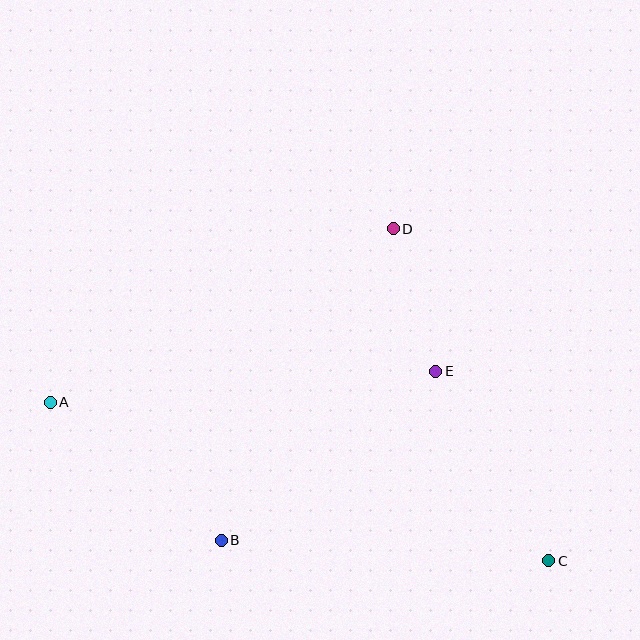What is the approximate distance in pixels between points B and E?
The distance between B and E is approximately 273 pixels.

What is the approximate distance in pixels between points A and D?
The distance between A and D is approximately 384 pixels.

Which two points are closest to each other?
Points D and E are closest to each other.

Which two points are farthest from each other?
Points A and C are farthest from each other.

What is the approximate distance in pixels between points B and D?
The distance between B and D is approximately 356 pixels.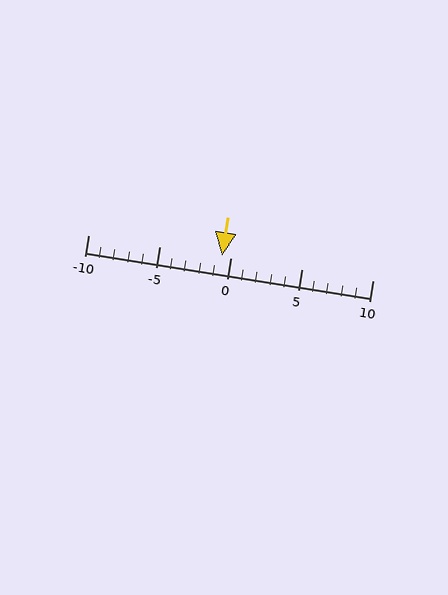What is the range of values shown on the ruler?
The ruler shows values from -10 to 10.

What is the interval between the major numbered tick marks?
The major tick marks are spaced 5 units apart.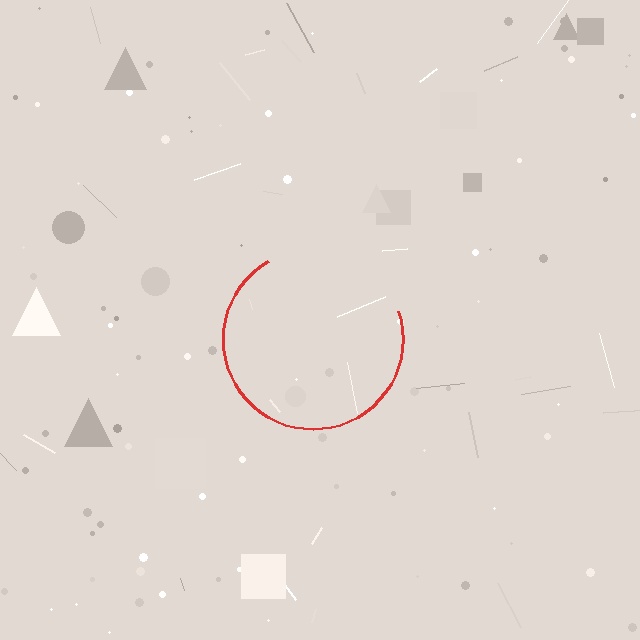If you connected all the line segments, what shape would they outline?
They would outline a circle.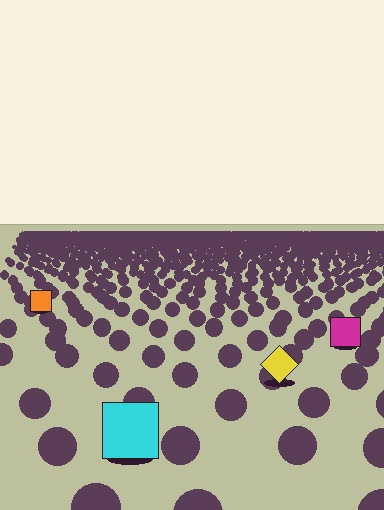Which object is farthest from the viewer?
The orange square is farthest from the viewer. It appears smaller and the ground texture around it is denser.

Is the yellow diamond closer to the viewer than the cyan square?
No. The cyan square is closer — you can tell from the texture gradient: the ground texture is coarser near it.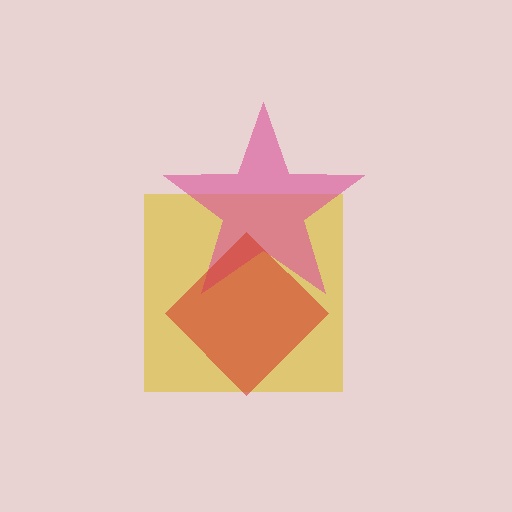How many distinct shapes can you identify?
There are 3 distinct shapes: a yellow square, a pink star, a red diamond.